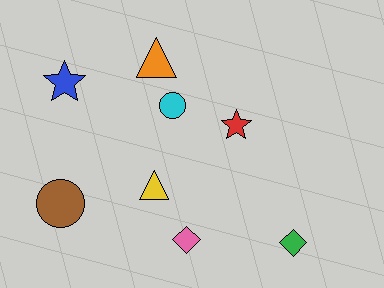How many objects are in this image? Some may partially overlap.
There are 8 objects.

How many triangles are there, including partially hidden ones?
There are 2 triangles.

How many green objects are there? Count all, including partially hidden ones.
There is 1 green object.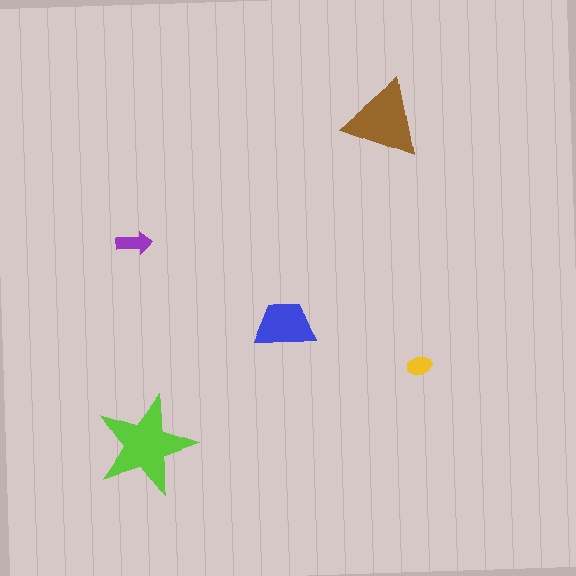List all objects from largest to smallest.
The lime star, the brown triangle, the blue trapezoid, the purple arrow, the yellow ellipse.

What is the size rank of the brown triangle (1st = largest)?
2nd.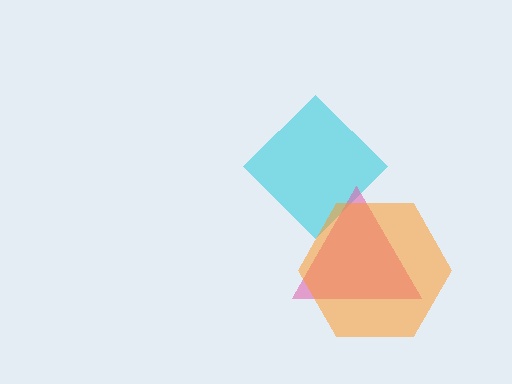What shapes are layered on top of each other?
The layered shapes are: a cyan diamond, a pink triangle, an orange hexagon.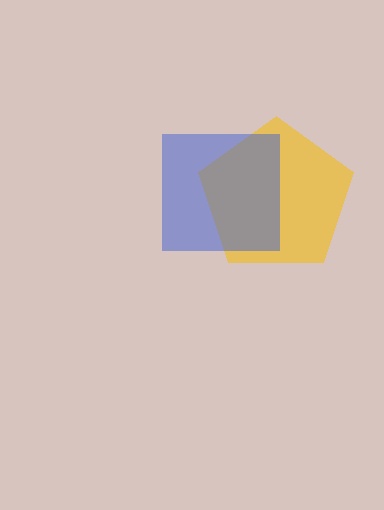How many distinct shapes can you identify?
There are 2 distinct shapes: a yellow pentagon, a blue square.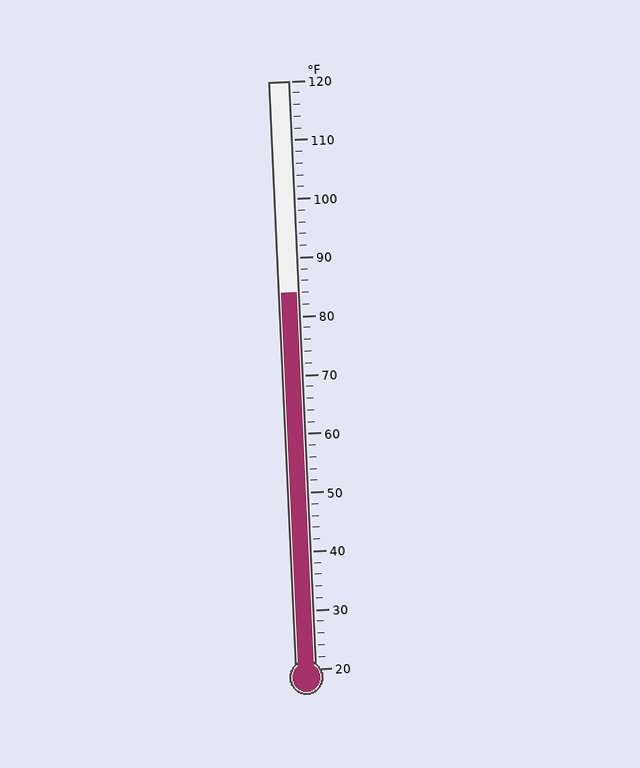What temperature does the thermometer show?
The thermometer shows approximately 84°F.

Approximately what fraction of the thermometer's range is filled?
The thermometer is filled to approximately 65% of its range.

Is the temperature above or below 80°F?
The temperature is above 80°F.